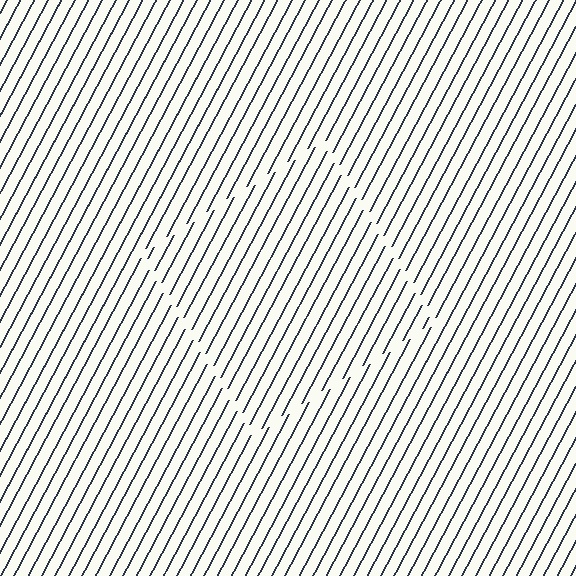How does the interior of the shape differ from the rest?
The interior of the shape contains the same grating, shifted by half a period — the contour is defined by the phase discontinuity where line-ends from the inner and outer gratings abut.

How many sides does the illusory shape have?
4 sides — the line-ends trace a square.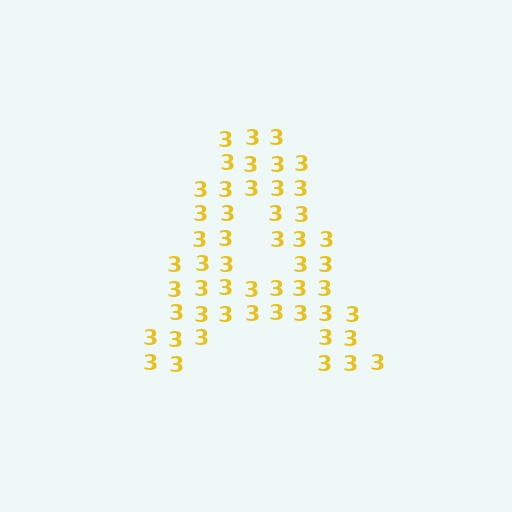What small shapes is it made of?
It is made of small digit 3's.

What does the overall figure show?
The overall figure shows the letter A.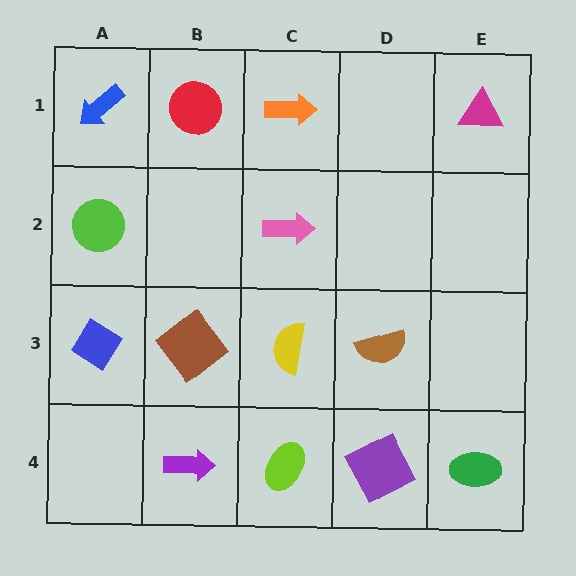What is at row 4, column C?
A lime ellipse.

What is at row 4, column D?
A purple square.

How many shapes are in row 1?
4 shapes.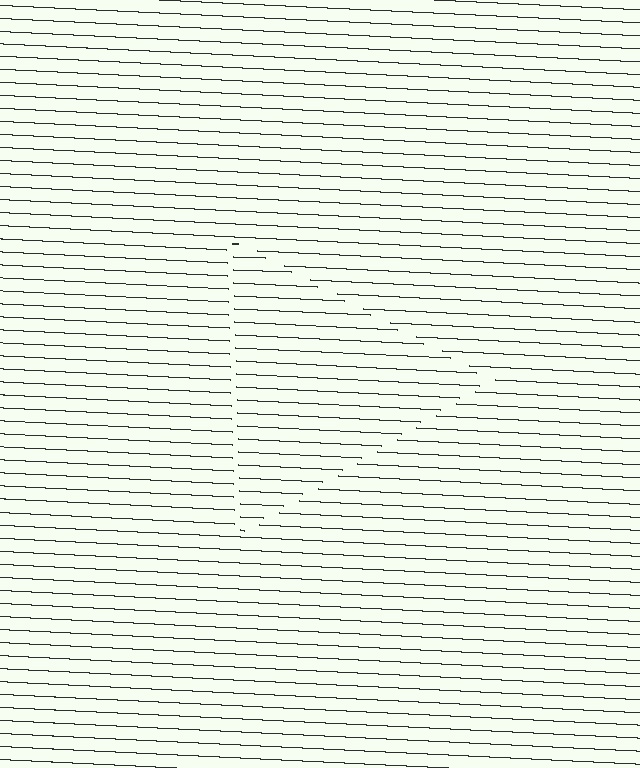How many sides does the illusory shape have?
3 sides — the line-ends trace a triangle.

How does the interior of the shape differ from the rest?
The interior of the shape contains the same grating, shifted by half a period — the contour is defined by the phase discontinuity where line-ends from the inner and outer gratings abut.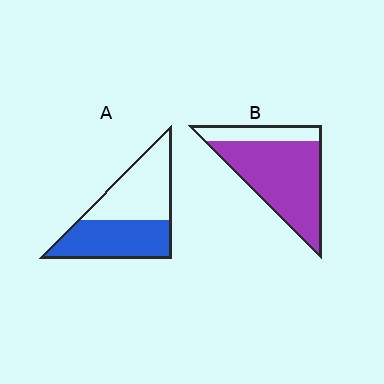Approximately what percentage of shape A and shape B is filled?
A is approximately 50% and B is approximately 80%.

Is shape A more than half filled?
Roughly half.